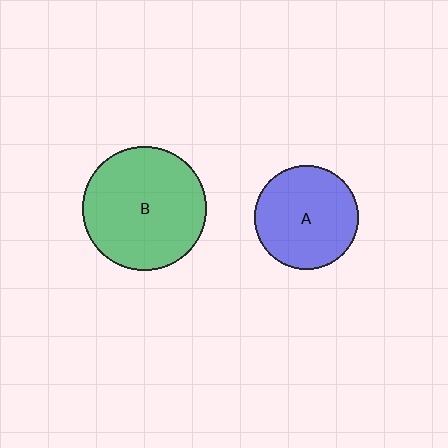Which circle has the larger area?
Circle B (green).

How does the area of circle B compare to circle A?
Approximately 1.4 times.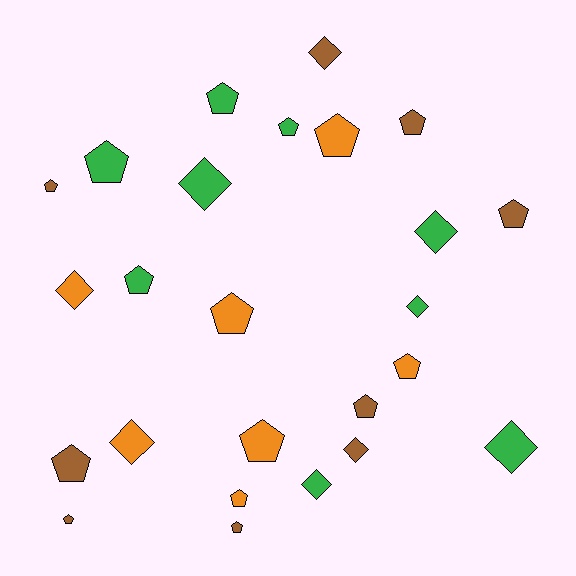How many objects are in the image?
There are 25 objects.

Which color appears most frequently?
Brown, with 9 objects.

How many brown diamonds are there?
There are 2 brown diamonds.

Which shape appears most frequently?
Pentagon, with 16 objects.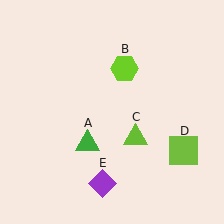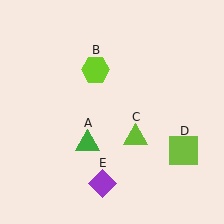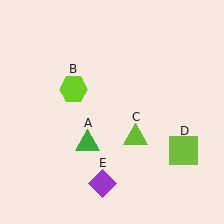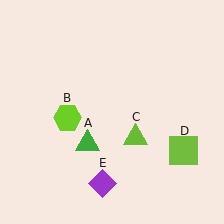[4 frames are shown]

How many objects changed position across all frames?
1 object changed position: lime hexagon (object B).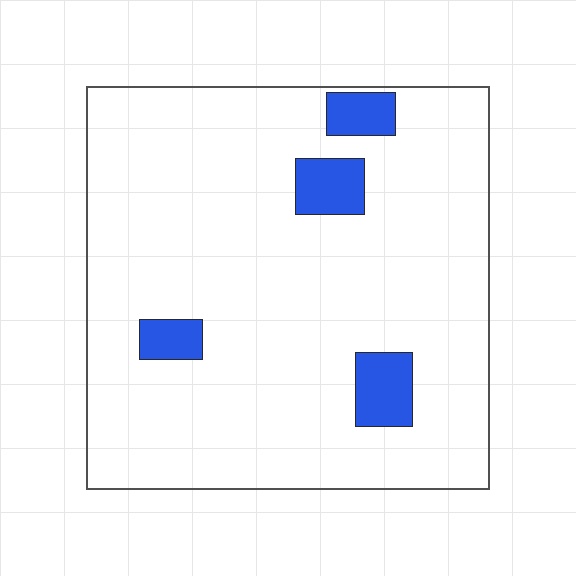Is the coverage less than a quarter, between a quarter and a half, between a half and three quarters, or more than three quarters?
Less than a quarter.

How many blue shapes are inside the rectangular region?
4.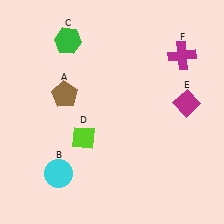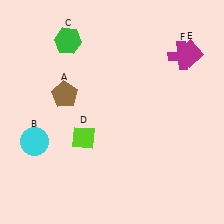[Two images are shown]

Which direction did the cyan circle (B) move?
The cyan circle (B) moved up.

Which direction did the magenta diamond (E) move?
The magenta diamond (E) moved up.